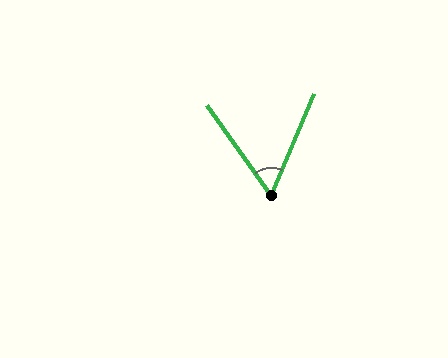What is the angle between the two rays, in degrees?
Approximately 58 degrees.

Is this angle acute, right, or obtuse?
It is acute.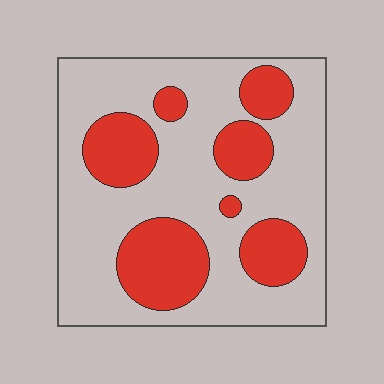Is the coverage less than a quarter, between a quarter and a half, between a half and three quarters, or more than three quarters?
Between a quarter and a half.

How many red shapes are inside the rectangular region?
7.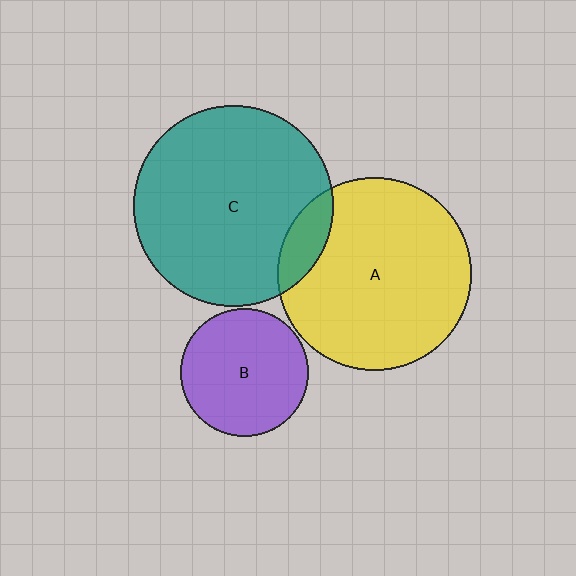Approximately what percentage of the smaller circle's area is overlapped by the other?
Approximately 10%.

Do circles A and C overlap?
Yes.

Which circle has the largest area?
Circle C (teal).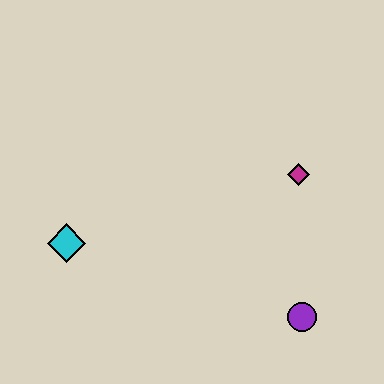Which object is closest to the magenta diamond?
The purple circle is closest to the magenta diamond.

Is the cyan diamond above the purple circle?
Yes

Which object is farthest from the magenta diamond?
The cyan diamond is farthest from the magenta diamond.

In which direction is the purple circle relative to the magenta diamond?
The purple circle is below the magenta diamond.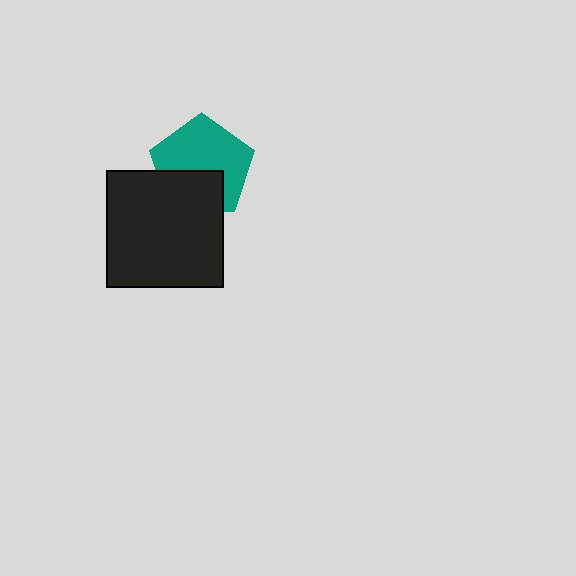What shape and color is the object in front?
The object in front is a black square.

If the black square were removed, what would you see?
You would see the complete teal pentagon.